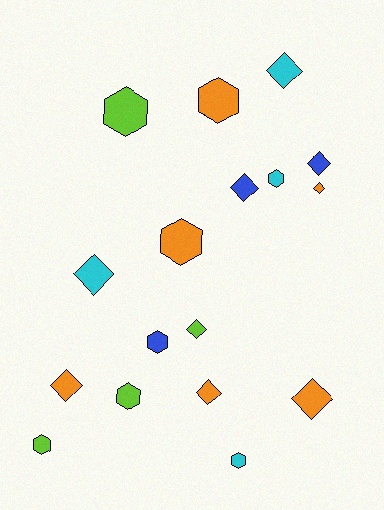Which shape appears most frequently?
Diamond, with 9 objects.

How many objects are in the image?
There are 17 objects.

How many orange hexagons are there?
There are 2 orange hexagons.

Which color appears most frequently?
Orange, with 6 objects.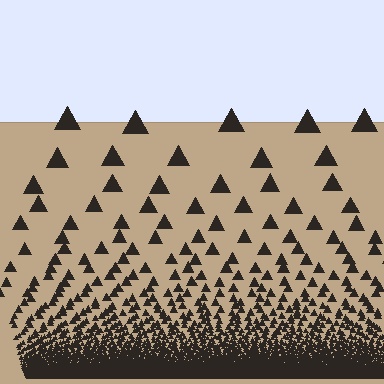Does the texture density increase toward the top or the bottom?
Density increases toward the bottom.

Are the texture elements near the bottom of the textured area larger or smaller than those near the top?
Smaller. The gradient is inverted — elements near the bottom are smaller and denser.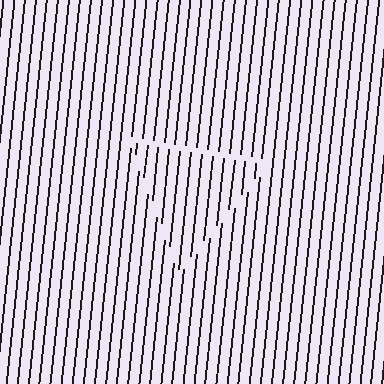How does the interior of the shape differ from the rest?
The interior of the shape contains the same grating, shifted by half a period — the contour is defined by the phase discontinuity where line-ends from the inner and outer gratings abut.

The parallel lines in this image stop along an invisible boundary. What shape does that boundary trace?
An illusory triangle. The interior of the shape contains the same grating, shifted by half a period — the contour is defined by the phase discontinuity where line-ends from the inner and outer gratings abut.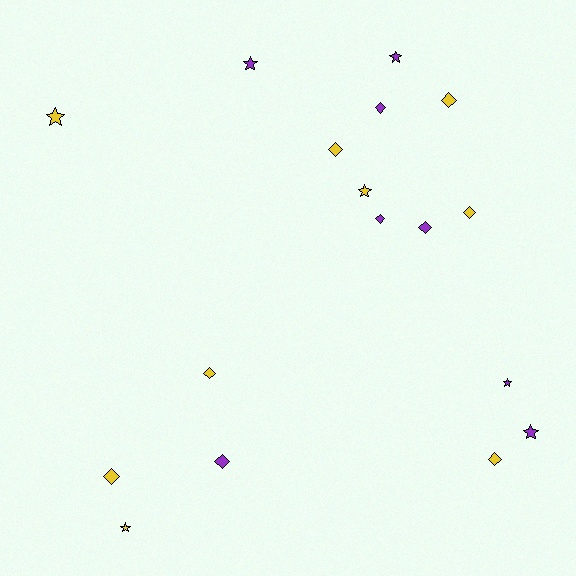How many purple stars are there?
There are 4 purple stars.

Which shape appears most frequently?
Diamond, with 10 objects.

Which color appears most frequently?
Yellow, with 9 objects.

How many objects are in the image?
There are 17 objects.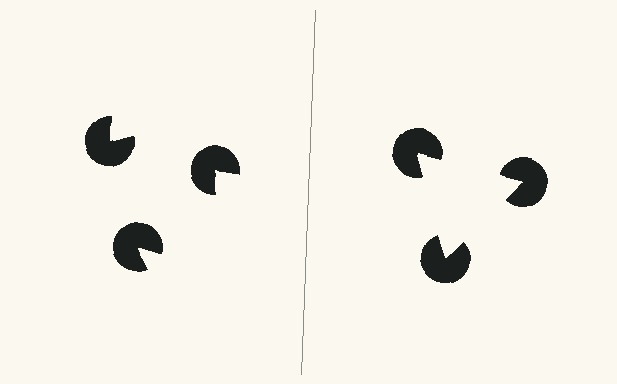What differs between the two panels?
The pac-man discs are positioned identically on both sides; only the wedge orientations differ. On the right they align to a triangle; on the left they are misaligned.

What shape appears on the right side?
An illusory triangle.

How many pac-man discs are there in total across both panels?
6 — 3 on each side.